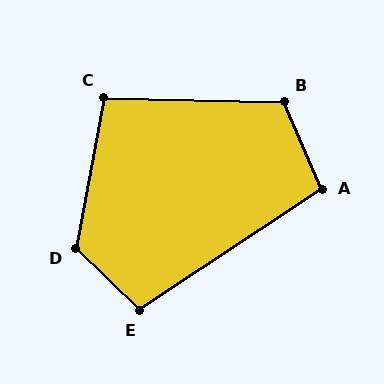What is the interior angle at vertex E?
Approximately 102 degrees (obtuse).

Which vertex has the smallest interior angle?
C, at approximately 99 degrees.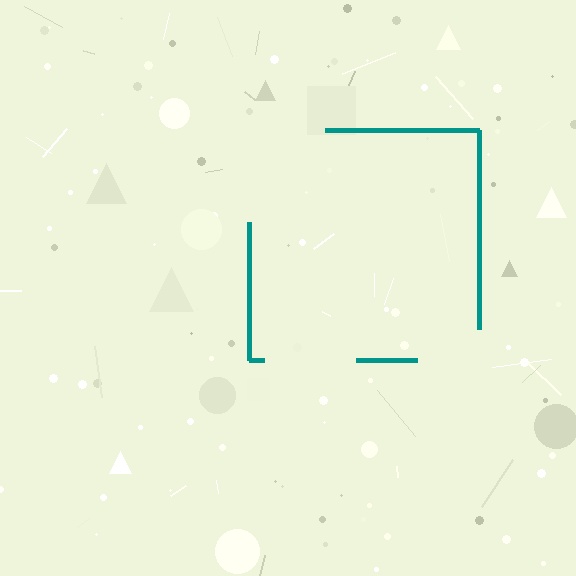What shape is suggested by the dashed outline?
The dashed outline suggests a square.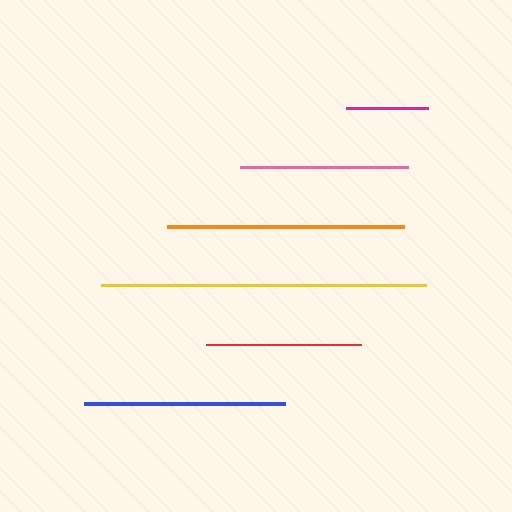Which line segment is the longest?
The yellow line is the longest at approximately 324 pixels.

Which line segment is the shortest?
The magenta line is the shortest at approximately 82 pixels.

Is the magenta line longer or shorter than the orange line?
The orange line is longer than the magenta line.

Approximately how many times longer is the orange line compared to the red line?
The orange line is approximately 1.5 times the length of the red line.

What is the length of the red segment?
The red segment is approximately 154 pixels long.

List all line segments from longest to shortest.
From longest to shortest: yellow, orange, blue, pink, red, magenta.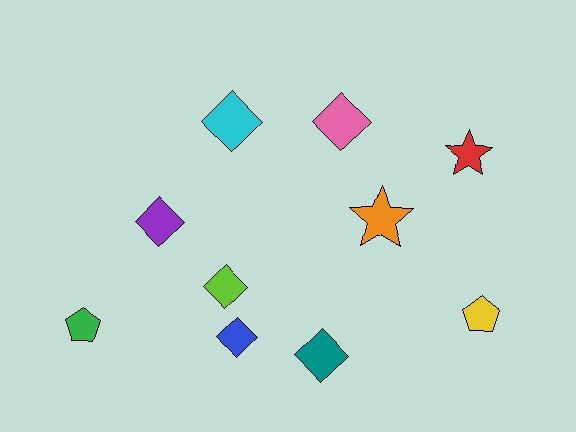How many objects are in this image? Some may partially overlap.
There are 10 objects.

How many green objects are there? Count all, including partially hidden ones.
There is 1 green object.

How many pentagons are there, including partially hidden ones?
There are 2 pentagons.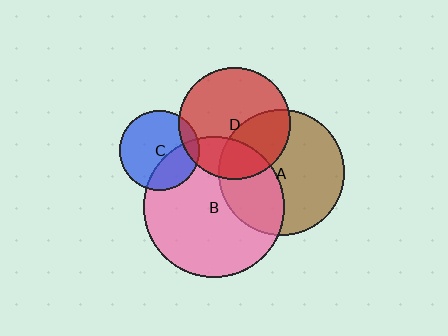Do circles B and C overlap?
Yes.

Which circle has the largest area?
Circle B (pink).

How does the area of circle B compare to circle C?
Approximately 3.1 times.